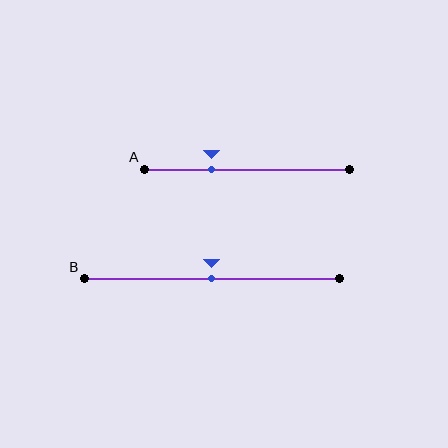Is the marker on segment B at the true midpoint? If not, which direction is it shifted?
Yes, the marker on segment B is at the true midpoint.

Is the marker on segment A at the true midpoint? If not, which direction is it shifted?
No, the marker on segment A is shifted to the left by about 17% of the segment length.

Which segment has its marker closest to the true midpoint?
Segment B has its marker closest to the true midpoint.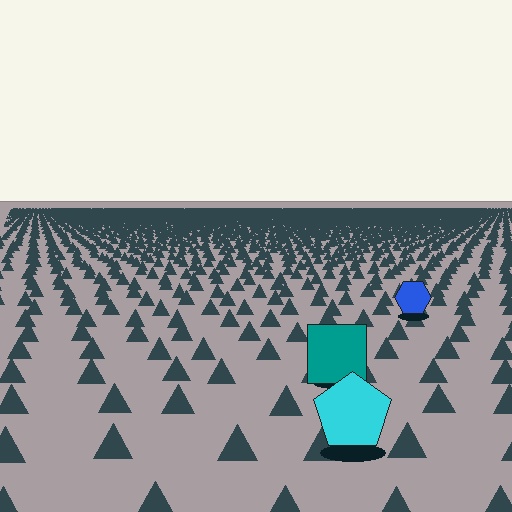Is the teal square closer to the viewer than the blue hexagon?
Yes. The teal square is closer — you can tell from the texture gradient: the ground texture is coarser near it.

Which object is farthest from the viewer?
The blue hexagon is farthest from the viewer. It appears smaller and the ground texture around it is denser.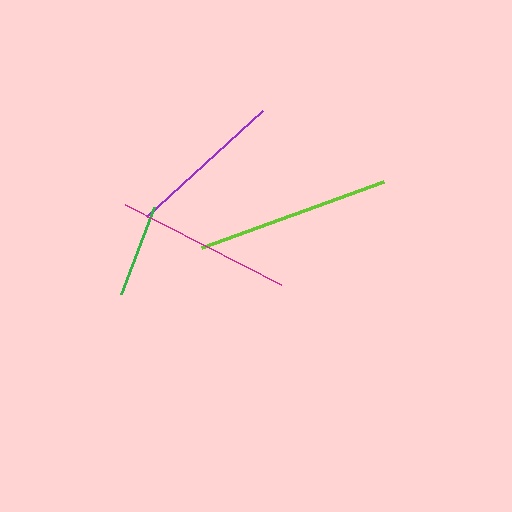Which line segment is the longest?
The lime line is the longest at approximately 194 pixels.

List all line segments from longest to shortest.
From longest to shortest: lime, magenta, purple, green.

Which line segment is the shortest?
The green line is the shortest at approximately 93 pixels.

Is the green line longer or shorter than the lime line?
The lime line is longer than the green line.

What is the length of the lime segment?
The lime segment is approximately 194 pixels long.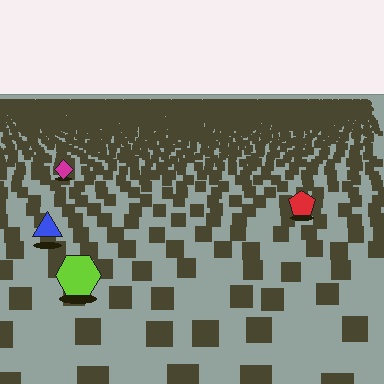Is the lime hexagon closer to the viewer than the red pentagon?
Yes. The lime hexagon is closer — you can tell from the texture gradient: the ground texture is coarser near it.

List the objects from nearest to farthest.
From nearest to farthest: the lime hexagon, the blue triangle, the red pentagon, the magenta diamond.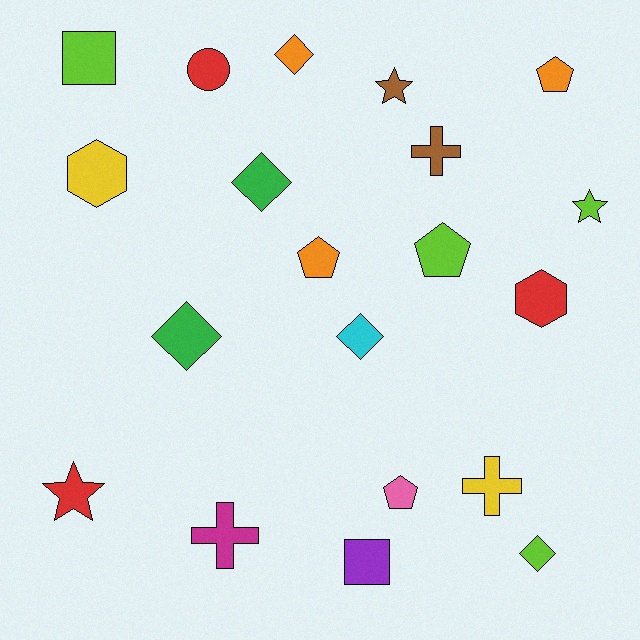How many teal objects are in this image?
There are no teal objects.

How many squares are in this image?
There are 2 squares.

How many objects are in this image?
There are 20 objects.